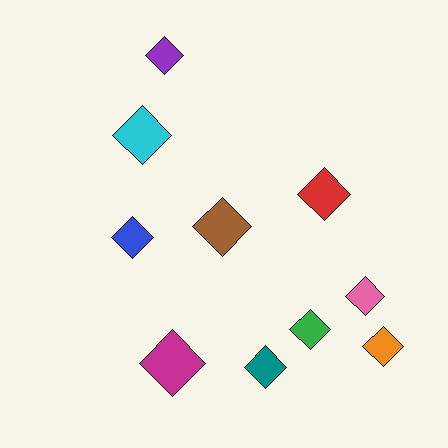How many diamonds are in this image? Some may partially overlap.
There are 10 diamonds.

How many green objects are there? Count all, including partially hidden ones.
There is 1 green object.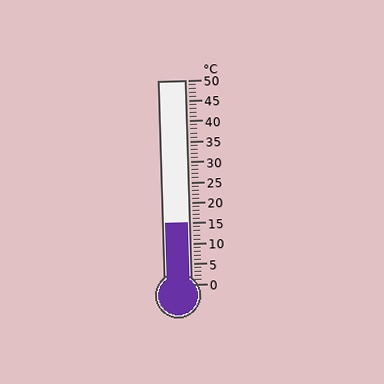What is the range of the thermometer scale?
The thermometer scale ranges from 0°C to 50°C.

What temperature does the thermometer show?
The thermometer shows approximately 15°C.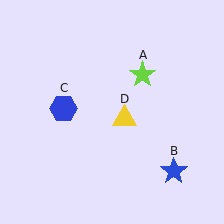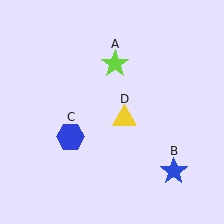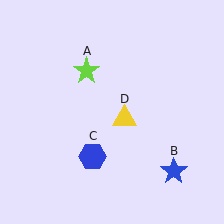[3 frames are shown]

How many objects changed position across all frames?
2 objects changed position: lime star (object A), blue hexagon (object C).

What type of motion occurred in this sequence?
The lime star (object A), blue hexagon (object C) rotated counterclockwise around the center of the scene.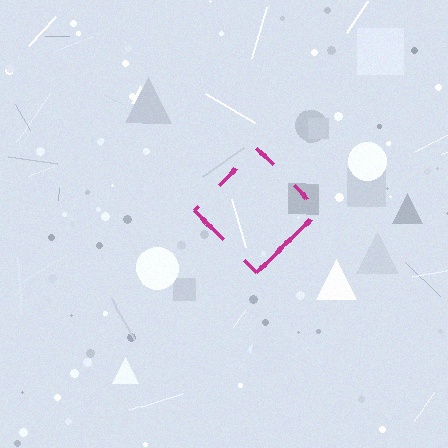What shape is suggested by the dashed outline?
The dashed outline suggests a diamond.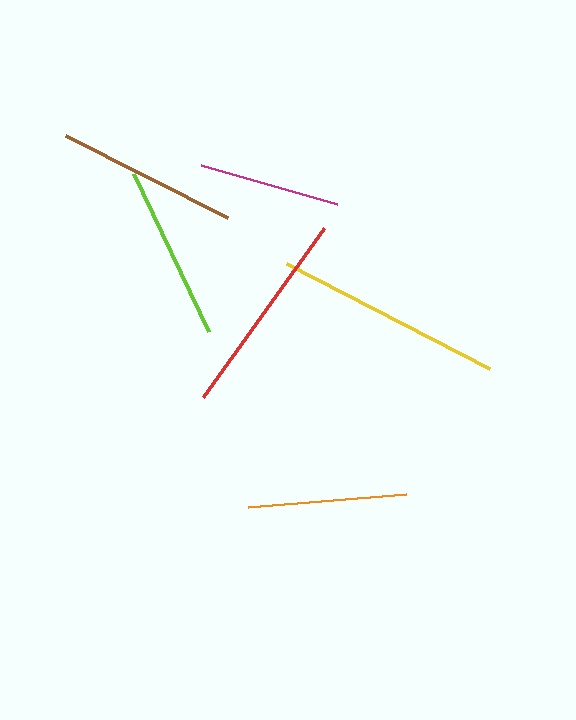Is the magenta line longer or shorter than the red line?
The red line is longer than the magenta line.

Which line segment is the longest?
The yellow line is the longest at approximately 229 pixels.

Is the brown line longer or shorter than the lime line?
The brown line is longer than the lime line.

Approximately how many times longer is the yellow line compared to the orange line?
The yellow line is approximately 1.4 times the length of the orange line.